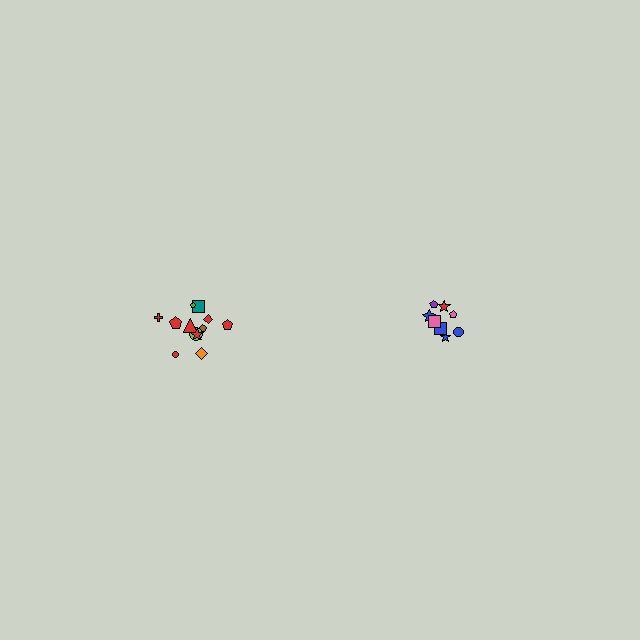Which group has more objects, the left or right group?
The left group.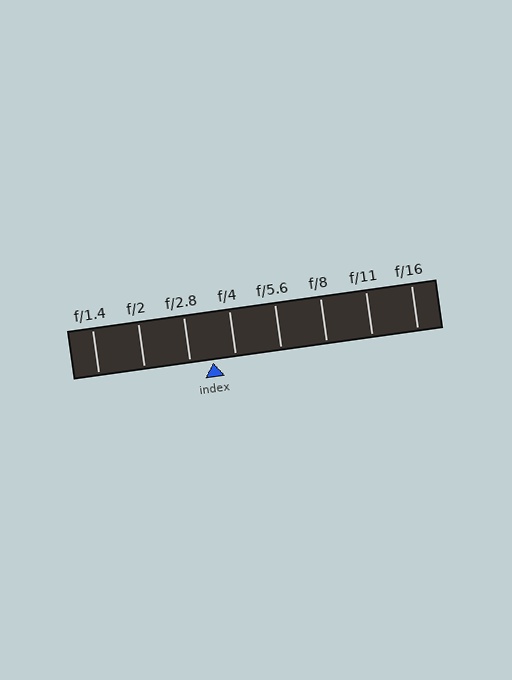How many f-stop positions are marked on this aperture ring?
There are 8 f-stop positions marked.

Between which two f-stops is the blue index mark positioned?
The index mark is between f/2.8 and f/4.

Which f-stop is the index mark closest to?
The index mark is closest to f/4.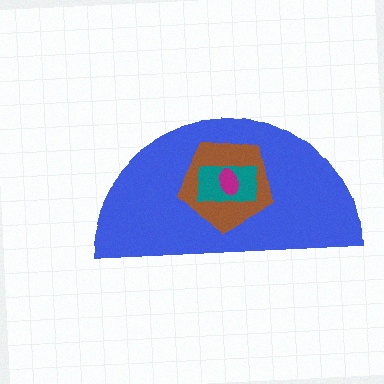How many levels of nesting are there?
4.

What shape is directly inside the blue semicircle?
The brown pentagon.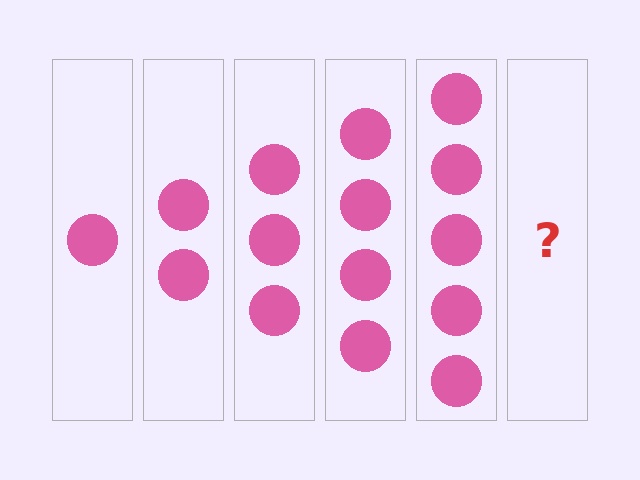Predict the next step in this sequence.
The next step is 6 circles.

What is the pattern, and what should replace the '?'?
The pattern is that each step adds one more circle. The '?' should be 6 circles.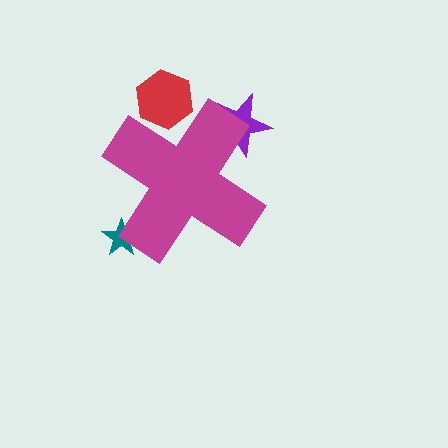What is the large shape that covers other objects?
A magenta cross.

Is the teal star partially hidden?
Yes, the teal star is partially hidden behind the magenta cross.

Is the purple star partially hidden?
Yes, the purple star is partially hidden behind the magenta cross.